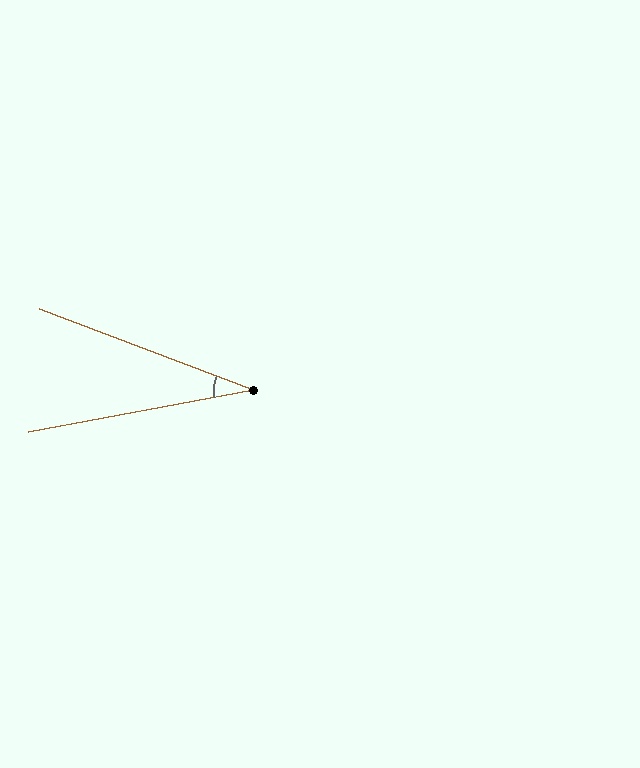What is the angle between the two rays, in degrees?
Approximately 31 degrees.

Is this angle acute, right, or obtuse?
It is acute.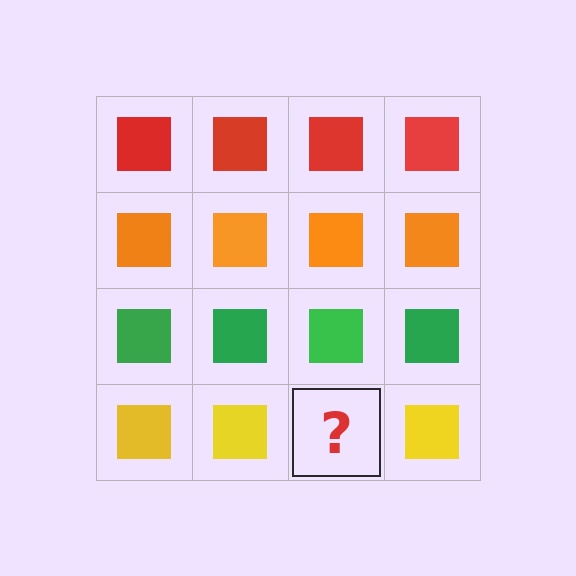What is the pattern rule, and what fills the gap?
The rule is that each row has a consistent color. The gap should be filled with a yellow square.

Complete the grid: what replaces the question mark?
The question mark should be replaced with a yellow square.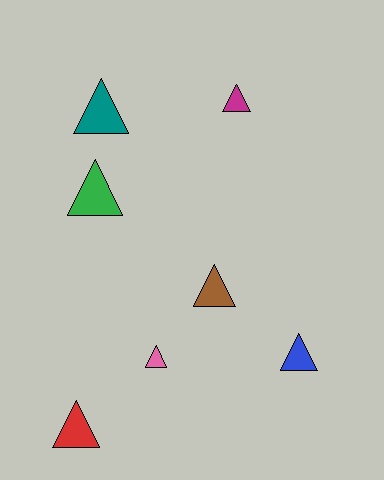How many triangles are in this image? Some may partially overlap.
There are 7 triangles.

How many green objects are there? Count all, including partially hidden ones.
There is 1 green object.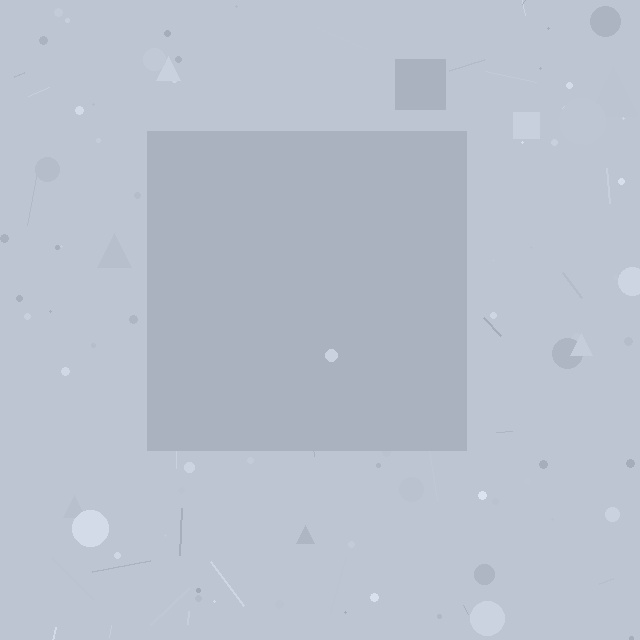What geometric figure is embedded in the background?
A square is embedded in the background.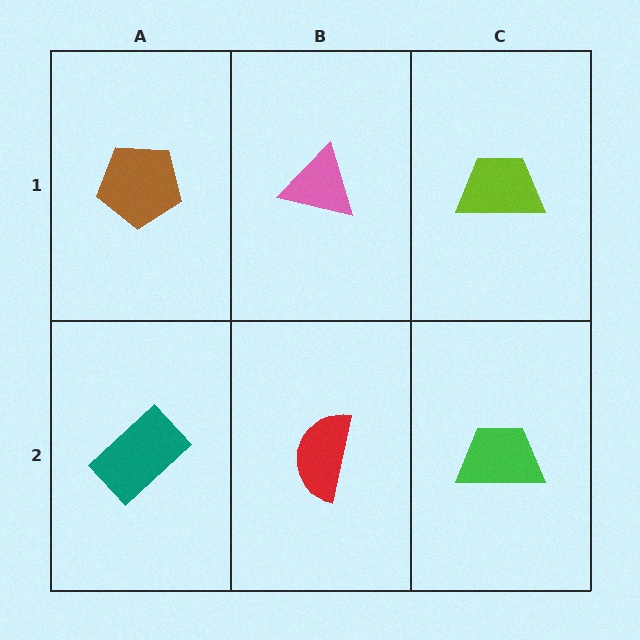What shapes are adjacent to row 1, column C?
A green trapezoid (row 2, column C), a pink triangle (row 1, column B).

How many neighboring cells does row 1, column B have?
3.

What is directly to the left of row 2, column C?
A red semicircle.